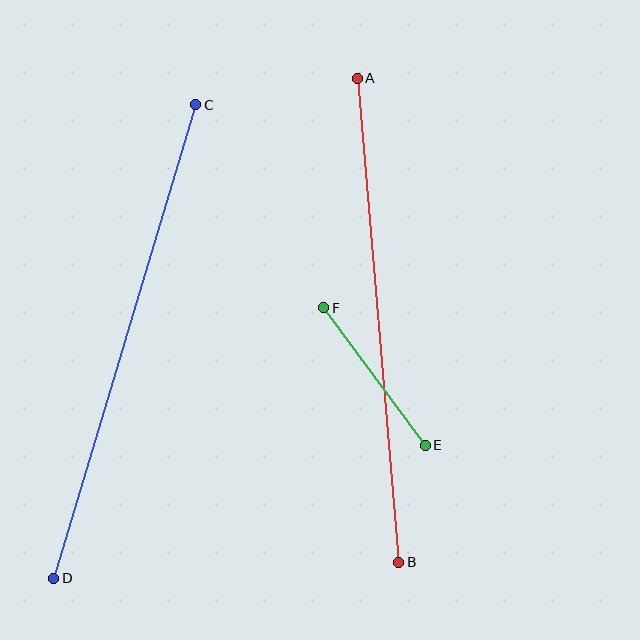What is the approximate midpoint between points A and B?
The midpoint is at approximately (378, 320) pixels.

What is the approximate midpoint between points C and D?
The midpoint is at approximately (125, 341) pixels.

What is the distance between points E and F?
The distance is approximately 171 pixels.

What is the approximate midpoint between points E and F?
The midpoint is at approximately (374, 377) pixels.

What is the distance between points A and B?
The distance is approximately 486 pixels.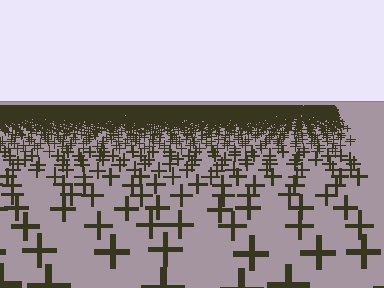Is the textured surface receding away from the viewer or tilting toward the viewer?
The surface is receding away from the viewer. Texture elements get smaller and denser toward the top.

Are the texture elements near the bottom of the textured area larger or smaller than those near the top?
Larger. Near the bottom, elements are closer to the viewer and appear at a bigger on-screen size.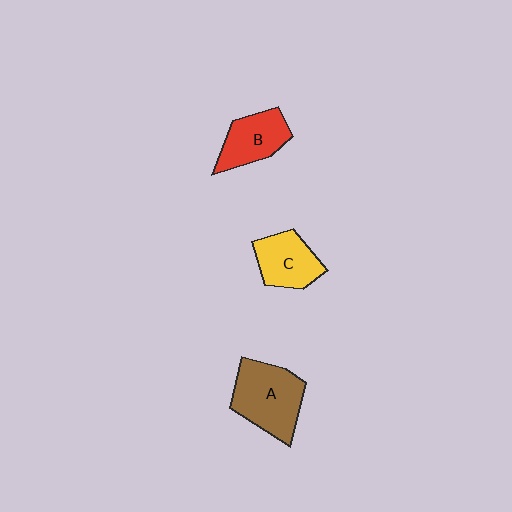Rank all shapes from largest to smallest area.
From largest to smallest: A (brown), B (red), C (yellow).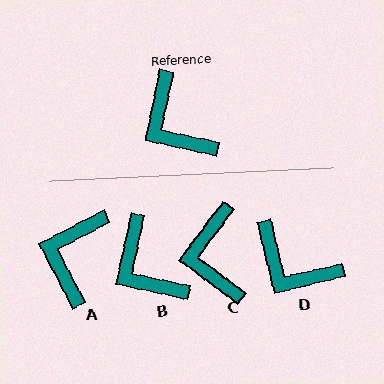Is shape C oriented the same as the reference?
No, it is off by about 25 degrees.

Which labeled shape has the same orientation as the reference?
B.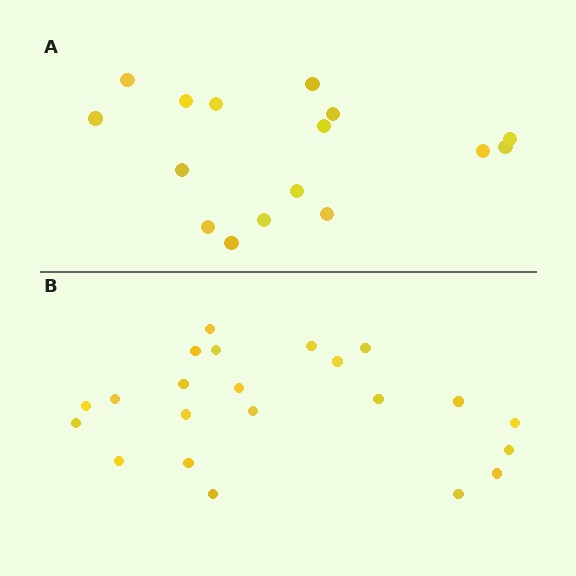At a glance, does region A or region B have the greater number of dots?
Region B (the bottom region) has more dots.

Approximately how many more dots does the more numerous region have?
Region B has about 6 more dots than region A.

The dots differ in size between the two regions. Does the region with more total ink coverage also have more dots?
No. Region A has more total ink coverage because its dots are larger, but region B actually contains more individual dots. Total area can be misleading — the number of items is what matters here.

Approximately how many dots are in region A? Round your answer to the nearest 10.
About 20 dots. (The exact count is 16, which rounds to 20.)